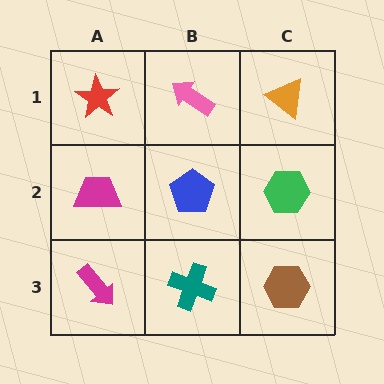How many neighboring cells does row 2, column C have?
3.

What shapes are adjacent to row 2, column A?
A red star (row 1, column A), a magenta arrow (row 3, column A), a blue pentagon (row 2, column B).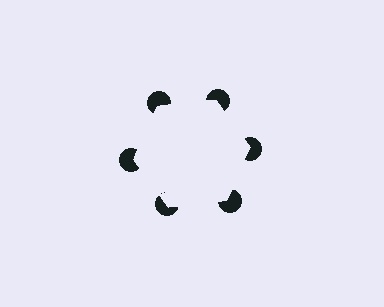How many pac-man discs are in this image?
There are 6 — one at each vertex of the illusory hexagon.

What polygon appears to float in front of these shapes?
An illusory hexagon — its edges are inferred from the aligned wedge cuts in the pac-man discs, not physically drawn.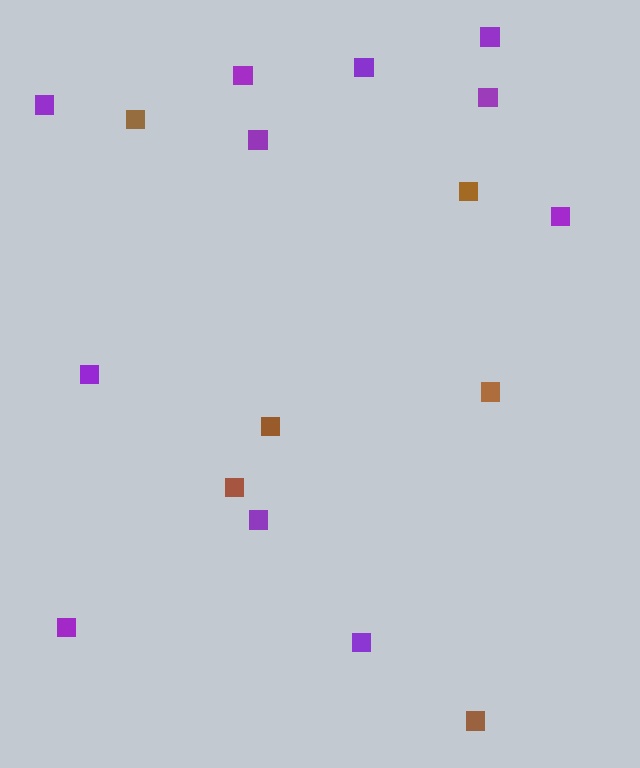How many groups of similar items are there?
There are 2 groups: one group of brown squares (6) and one group of purple squares (11).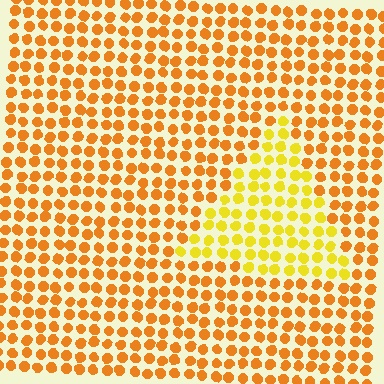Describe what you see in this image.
The image is filled with small orange elements in a uniform arrangement. A triangle-shaped region is visible where the elements are tinted to a slightly different hue, forming a subtle color boundary.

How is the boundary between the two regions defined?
The boundary is defined purely by a slight shift in hue (about 28 degrees). Spacing, size, and orientation are identical on both sides.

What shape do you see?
I see a triangle.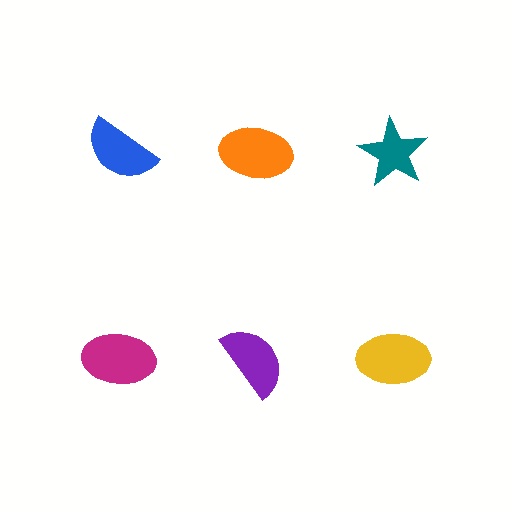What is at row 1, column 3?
A teal star.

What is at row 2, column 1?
A magenta ellipse.